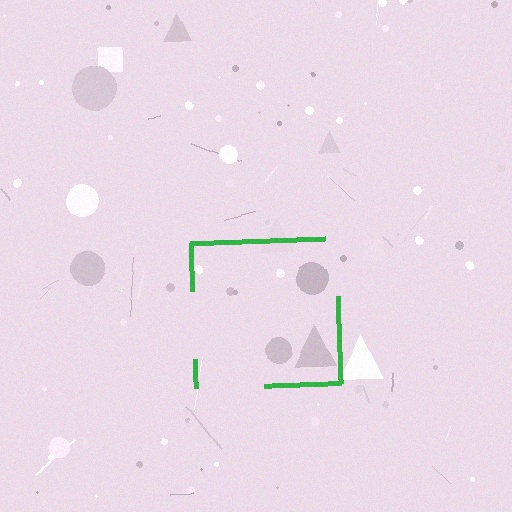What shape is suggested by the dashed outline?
The dashed outline suggests a square.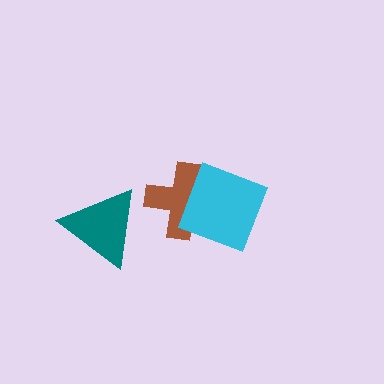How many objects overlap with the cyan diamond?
1 object overlaps with the cyan diamond.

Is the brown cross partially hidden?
Yes, it is partially covered by another shape.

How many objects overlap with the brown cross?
1 object overlaps with the brown cross.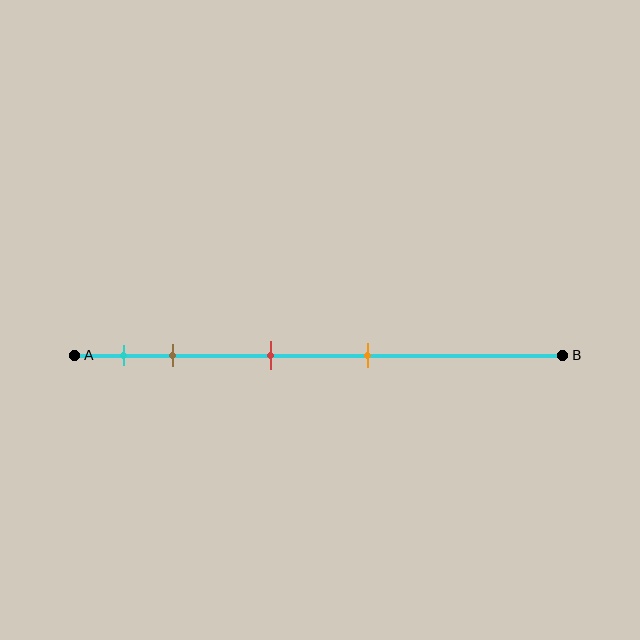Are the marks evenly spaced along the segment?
No, the marks are not evenly spaced.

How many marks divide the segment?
There are 4 marks dividing the segment.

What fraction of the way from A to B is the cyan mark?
The cyan mark is approximately 10% (0.1) of the way from A to B.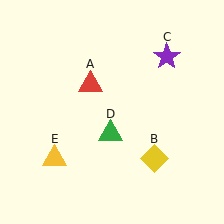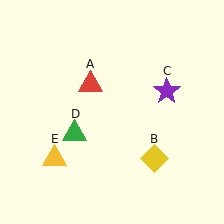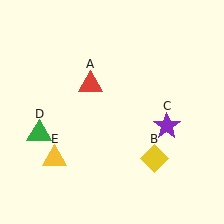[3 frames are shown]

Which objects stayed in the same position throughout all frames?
Red triangle (object A) and yellow diamond (object B) and yellow triangle (object E) remained stationary.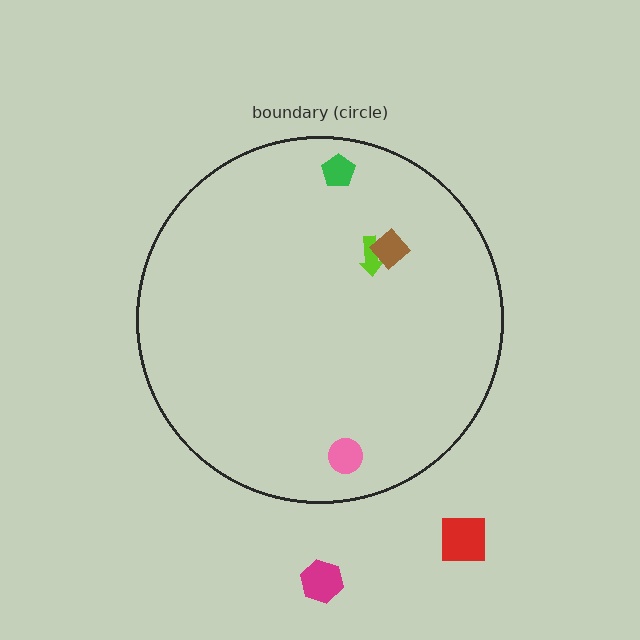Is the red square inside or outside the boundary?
Outside.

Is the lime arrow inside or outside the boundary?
Inside.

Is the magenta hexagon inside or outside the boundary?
Outside.